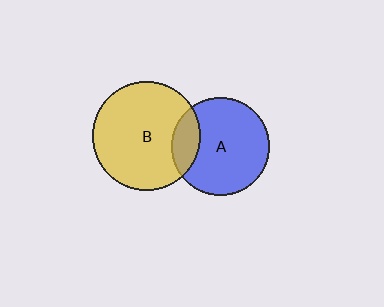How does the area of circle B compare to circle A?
Approximately 1.2 times.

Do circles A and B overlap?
Yes.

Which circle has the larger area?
Circle B (yellow).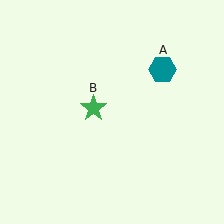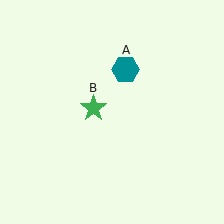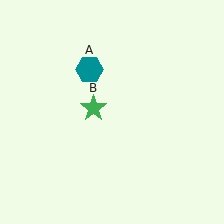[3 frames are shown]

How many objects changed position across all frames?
1 object changed position: teal hexagon (object A).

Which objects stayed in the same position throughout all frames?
Green star (object B) remained stationary.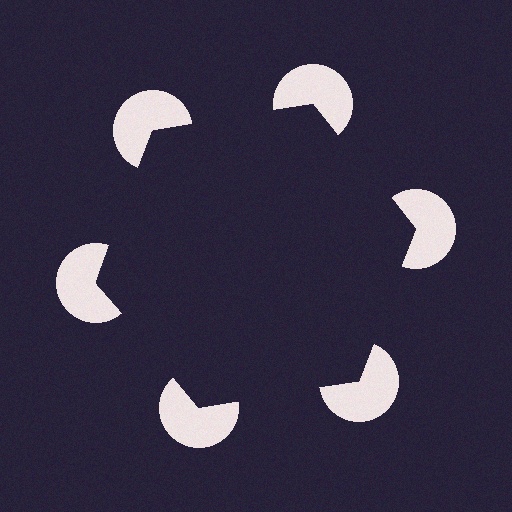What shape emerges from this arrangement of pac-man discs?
An illusory hexagon — its edges are inferred from the aligned wedge cuts in the pac-man discs, not physically drawn.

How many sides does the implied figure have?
6 sides.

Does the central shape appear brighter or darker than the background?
It typically appears slightly darker than the background, even though no actual brightness change is drawn.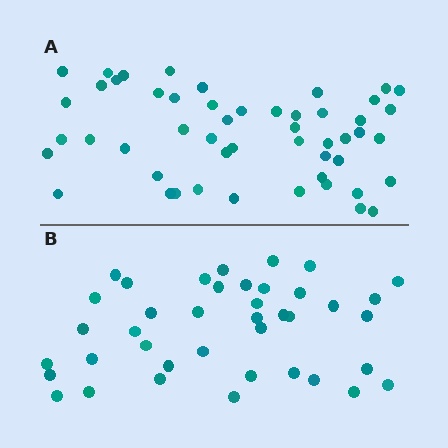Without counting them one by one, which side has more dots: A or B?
Region A (the top region) has more dots.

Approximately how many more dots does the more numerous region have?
Region A has roughly 12 or so more dots than region B.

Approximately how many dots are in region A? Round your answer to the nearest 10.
About 50 dots. (The exact count is 51, which rounds to 50.)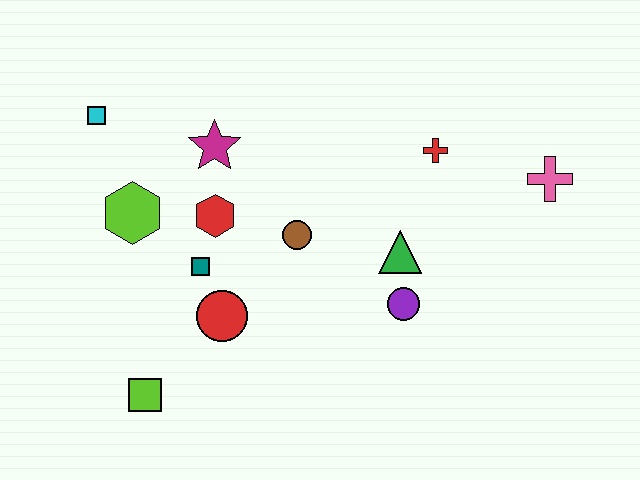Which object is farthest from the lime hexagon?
The pink cross is farthest from the lime hexagon.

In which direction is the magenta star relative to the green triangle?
The magenta star is to the left of the green triangle.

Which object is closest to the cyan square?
The lime hexagon is closest to the cyan square.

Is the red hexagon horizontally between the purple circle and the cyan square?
Yes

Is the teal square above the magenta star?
No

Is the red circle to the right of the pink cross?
No